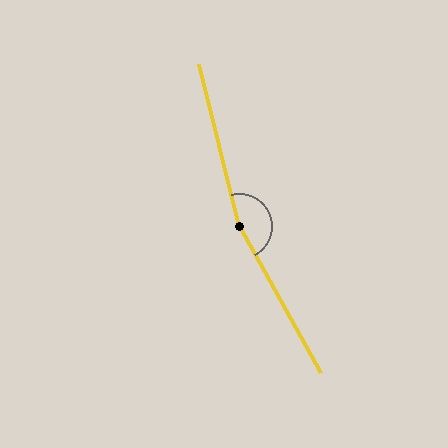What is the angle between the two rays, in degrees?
Approximately 165 degrees.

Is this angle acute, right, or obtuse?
It is obtuse.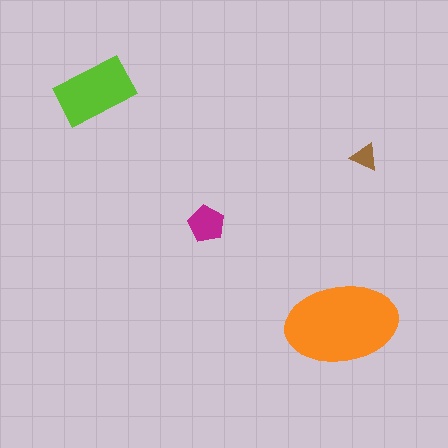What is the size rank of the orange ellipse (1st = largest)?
1st.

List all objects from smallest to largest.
The brown triangle, the magenta pentagon, the lime rectangle, the orange ellipse.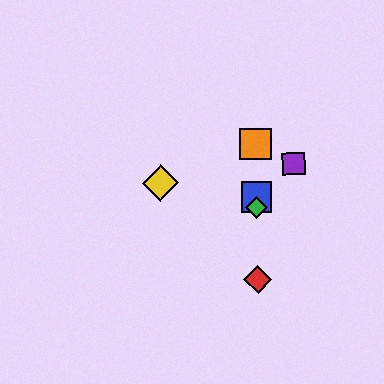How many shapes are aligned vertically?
4 shapes (the red diamond, the blue square, the green diamond, the orange square) are aligned vertically.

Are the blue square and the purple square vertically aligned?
No, the blue square is at x≈256 and the purple square is at x≈294.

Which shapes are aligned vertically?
The red diamond, the blue square, the green diamond, the orange square are aligned vertically.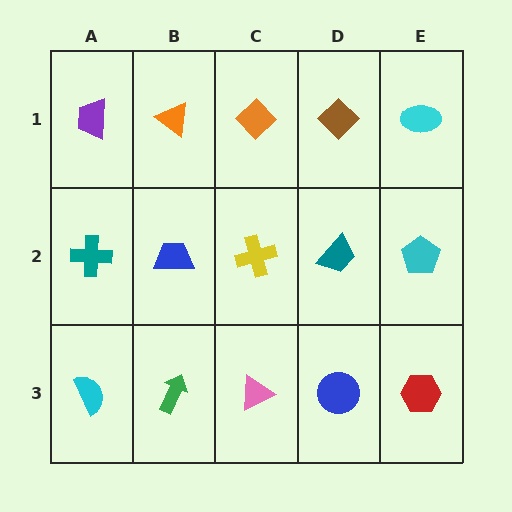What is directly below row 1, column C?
A yellow cross.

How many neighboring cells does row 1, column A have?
2.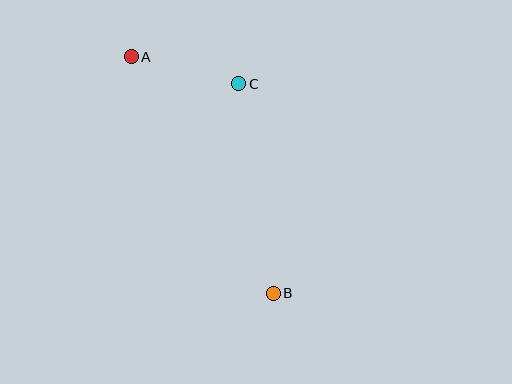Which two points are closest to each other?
Points A and C are closest to each other.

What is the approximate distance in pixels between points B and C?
The distance between B and C is approximately 213 pixels.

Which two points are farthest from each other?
Points A and B are farthest from each other.